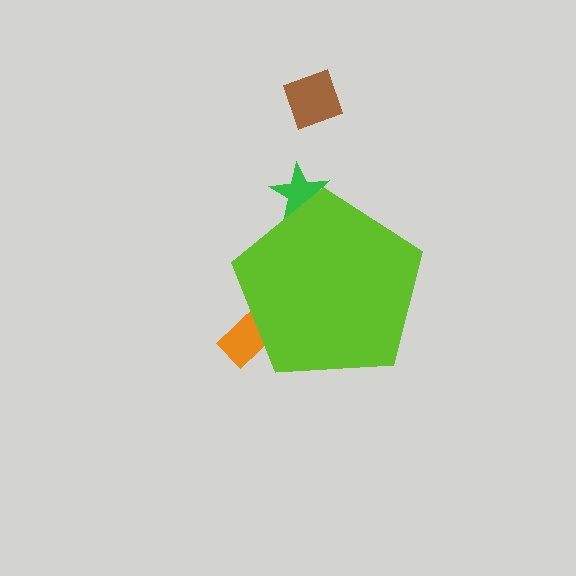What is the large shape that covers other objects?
A lime pentagon.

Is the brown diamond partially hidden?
No, the brown diamond is fully visible.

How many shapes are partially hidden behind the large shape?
2 shapes are partially hidden.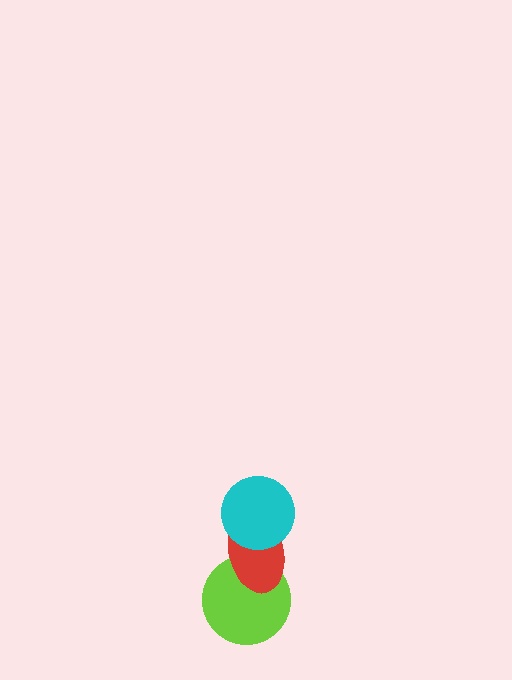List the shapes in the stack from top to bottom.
From top to bottom: the cyan circle, the red ellipse, the lime circle.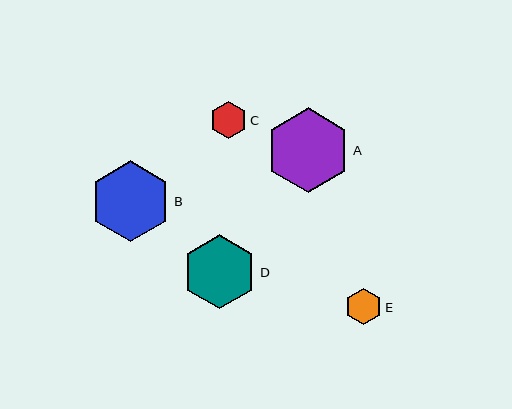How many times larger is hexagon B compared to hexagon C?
Hexagon B is approximately 2.1 times the size of hexagon C.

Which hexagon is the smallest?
Hexagon E is the smallest with a size of approximately 37 pixels.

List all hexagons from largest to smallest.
From largest to smallest: A, B, D, C, E.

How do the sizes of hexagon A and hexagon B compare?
Hexagon A and hexagon B are approximately the same size.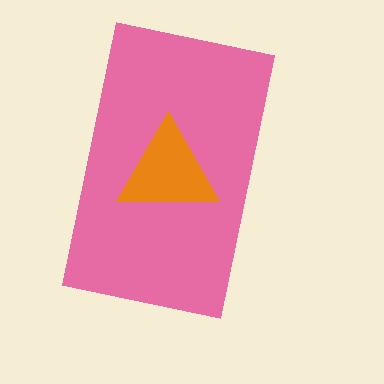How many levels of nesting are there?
2.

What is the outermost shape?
The pink rectangle.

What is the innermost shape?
The orange triangle.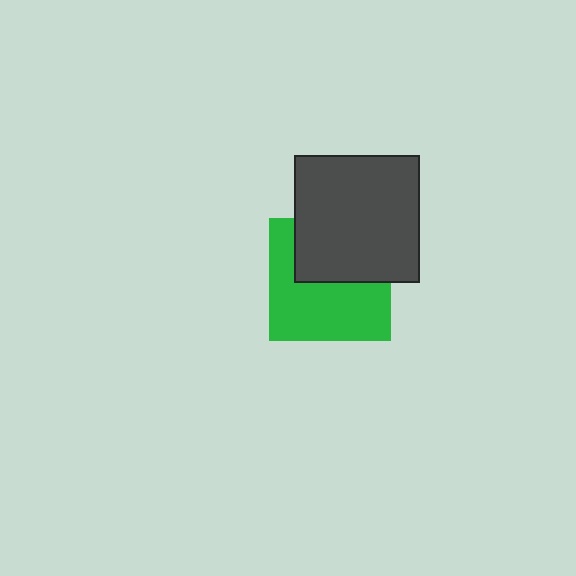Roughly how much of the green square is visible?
About half of it is visible (roughly 57%).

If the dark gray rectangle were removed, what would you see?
You would see the complete green square.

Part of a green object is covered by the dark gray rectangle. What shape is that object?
It is a square.